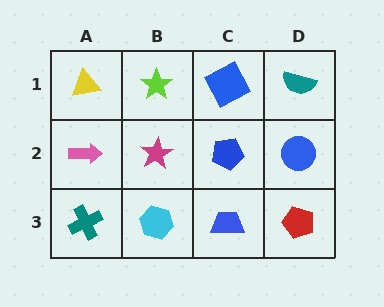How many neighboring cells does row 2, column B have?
4.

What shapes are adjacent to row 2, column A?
A yellow triangle (row 1, column A), a teal cross (row 3, column A), a magenta star (row 2, column B).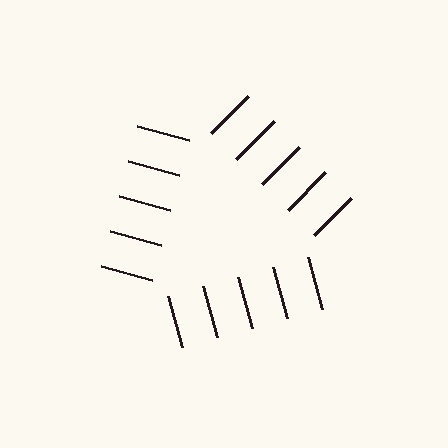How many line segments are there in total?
15 — 5 along each of the 3 edges.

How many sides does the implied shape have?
3 sides — the line-ends trace a triangle.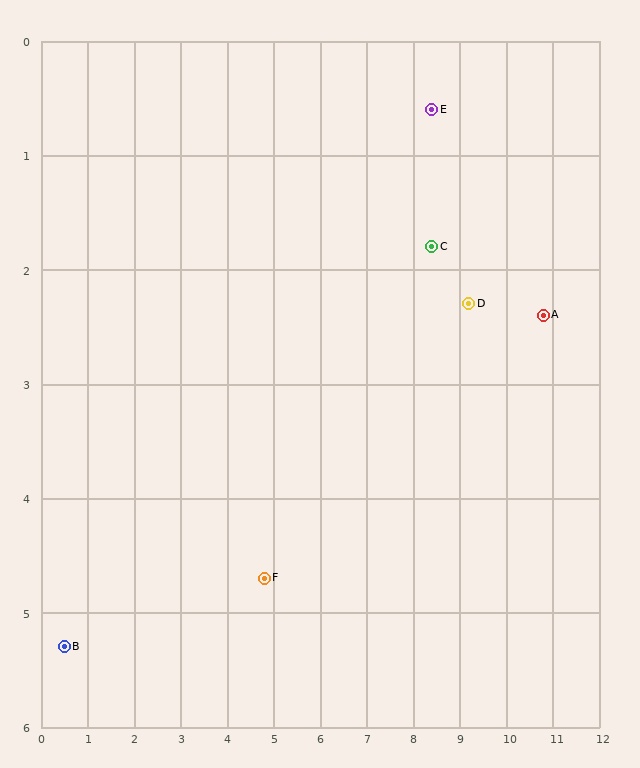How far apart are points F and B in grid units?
Points F and B are about 4.3 grid units apart.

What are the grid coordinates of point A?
Point A is at approximately (10.8, 2.4).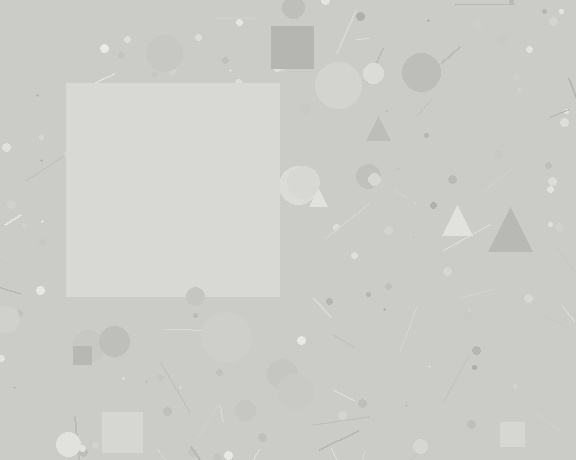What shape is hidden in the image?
A square is hidden in the image.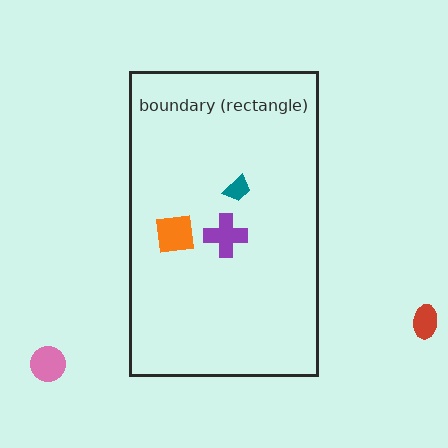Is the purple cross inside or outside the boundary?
Inside.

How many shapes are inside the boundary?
3 inside, 2 outside.